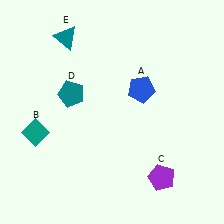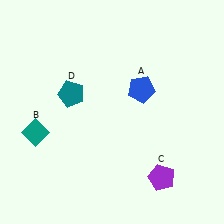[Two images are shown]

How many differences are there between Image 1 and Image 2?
There is 1 difference between the two images.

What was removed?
The teal triangle (E) was removed in Image 2.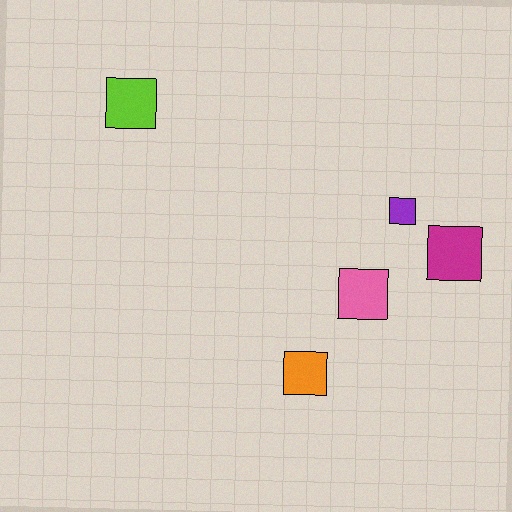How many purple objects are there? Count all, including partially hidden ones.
There is 1 purple object.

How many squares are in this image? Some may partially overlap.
There are 5 squares.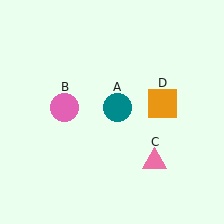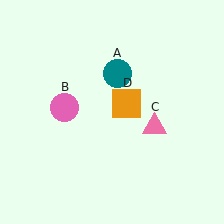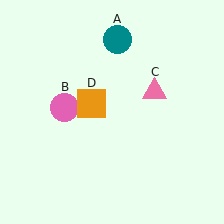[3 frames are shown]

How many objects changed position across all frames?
3 objects changed position: teal circle (object A), pink triangle (object C), orange square (object D).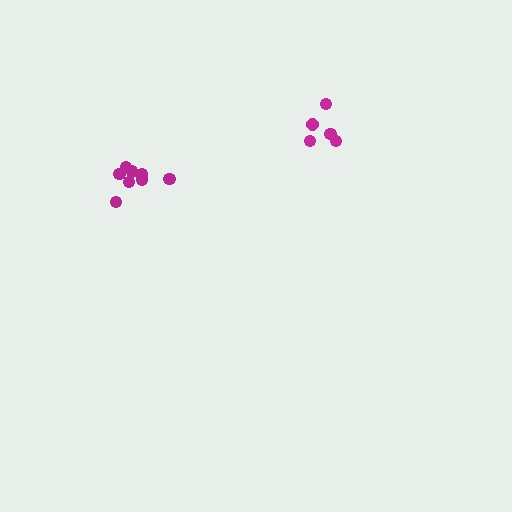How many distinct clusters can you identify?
There are 2 distinct clusters.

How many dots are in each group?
Group 1: 5 dots, Group 2: 8 dots (13 total).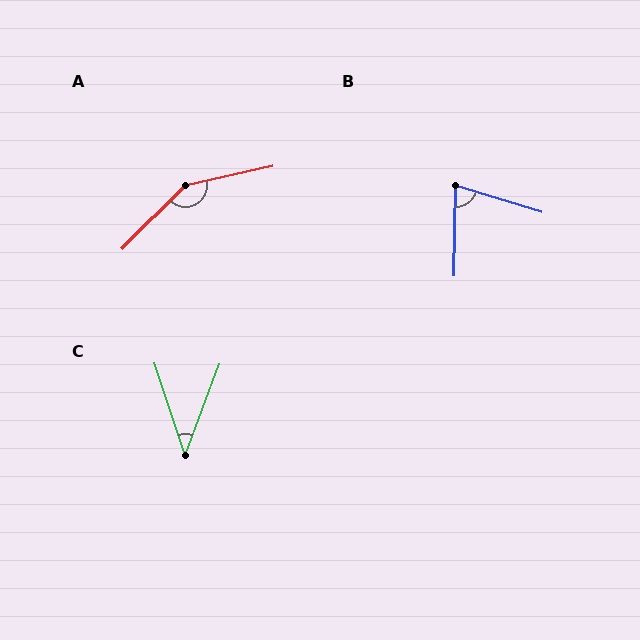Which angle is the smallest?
C, at approximately 39 degrees.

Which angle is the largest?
A, at approximately 147 degrees.